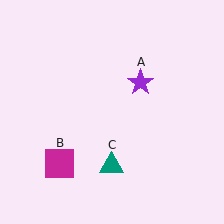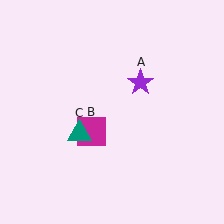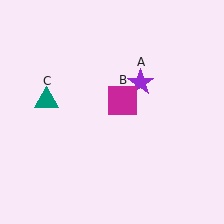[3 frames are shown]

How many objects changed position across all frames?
2 objects changed position: magenta square (object B), teal triangle (object C).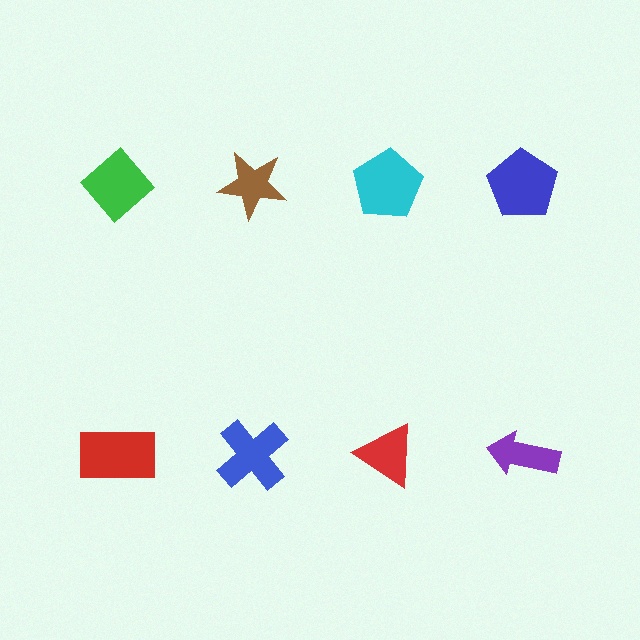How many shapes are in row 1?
4 shapes.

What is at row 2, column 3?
A red triangle.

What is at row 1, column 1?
A green diamond.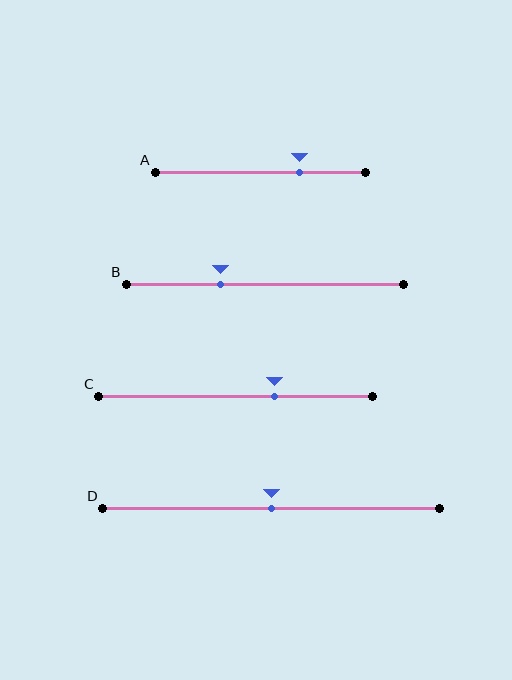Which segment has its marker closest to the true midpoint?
Segment D has its marker closest to the true midpoint.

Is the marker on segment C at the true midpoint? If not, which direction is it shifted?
No, the marker on segment C is shifted to the right by about 14% of the segment length.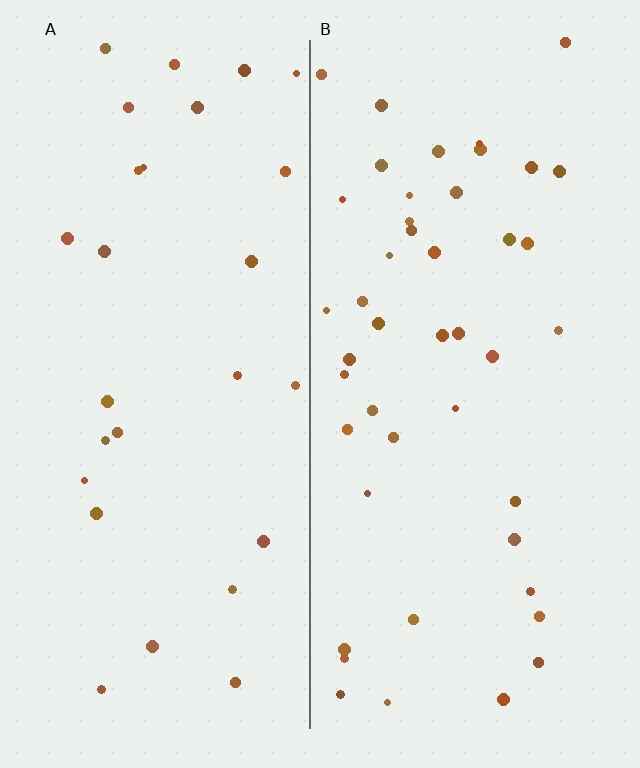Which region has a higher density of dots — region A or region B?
B (the right).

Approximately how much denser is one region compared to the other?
Approximately 1.7× — region B over region A.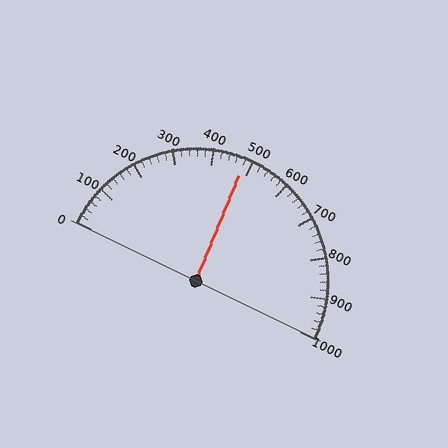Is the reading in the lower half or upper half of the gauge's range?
The reading is in the lower half of the range (0 to 1000).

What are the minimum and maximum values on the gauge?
The gauge ranges from 0 to 1000.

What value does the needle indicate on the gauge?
The needle indicates approximately 480.